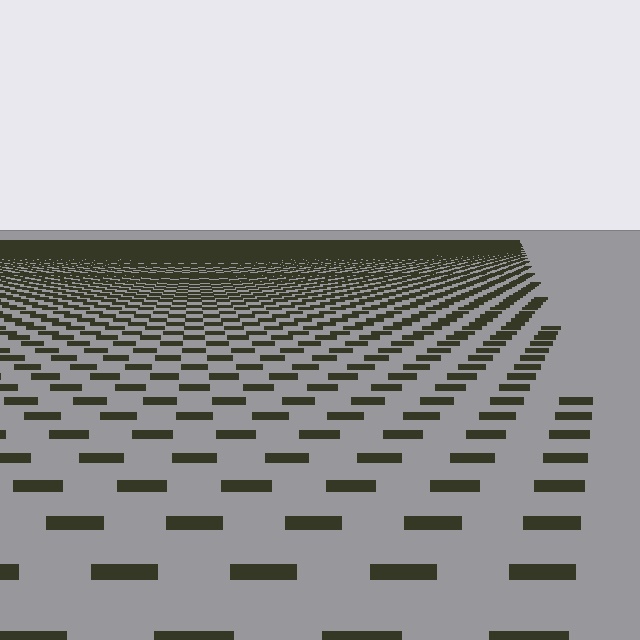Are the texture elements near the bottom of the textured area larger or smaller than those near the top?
Larger. Near the bottom, elements are closer to the viewer and appear at a bigger on-screen size.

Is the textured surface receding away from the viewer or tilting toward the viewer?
The surface is receding away from the viewer. Texture elements get smaller and denser toward the top.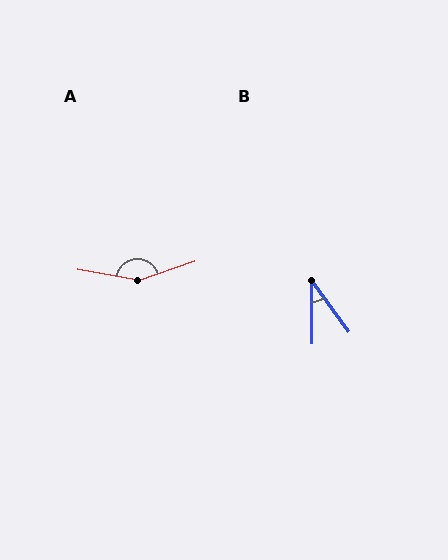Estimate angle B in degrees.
Approximately 36 degrees.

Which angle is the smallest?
B, at approximately 36 degrees.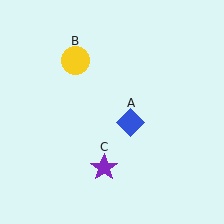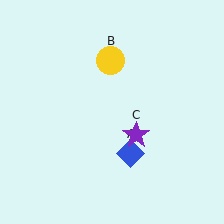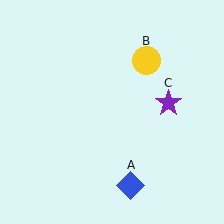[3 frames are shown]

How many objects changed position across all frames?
3 objects changed position: blue diamond (object A), yellow circle (object B), purple star (object C).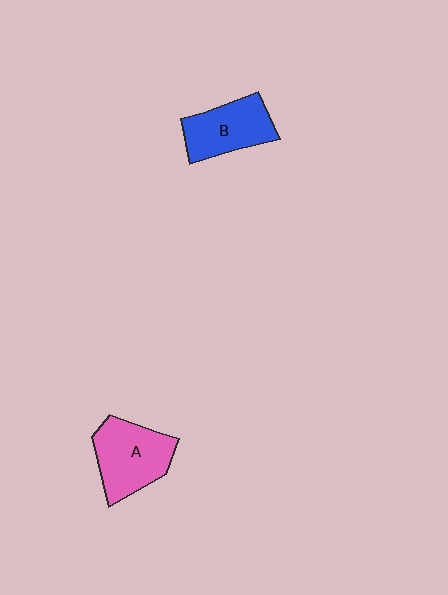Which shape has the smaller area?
Shape B (blue).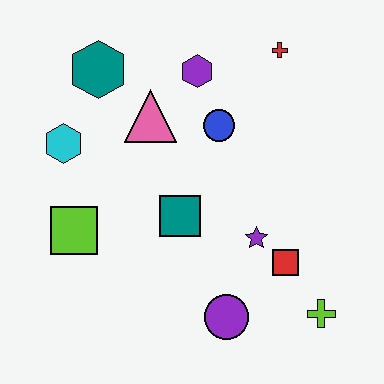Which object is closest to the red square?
The purple star is closest to the red square.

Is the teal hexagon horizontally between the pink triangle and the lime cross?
No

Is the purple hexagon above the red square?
Yes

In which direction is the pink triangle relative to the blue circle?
The pink triangle is to the left of the blue circle.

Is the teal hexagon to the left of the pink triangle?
Yes